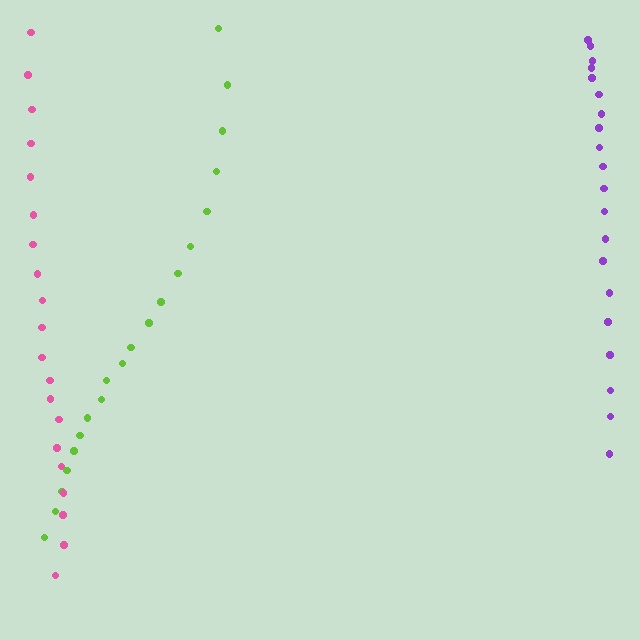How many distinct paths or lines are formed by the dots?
There are 3 distinct paths.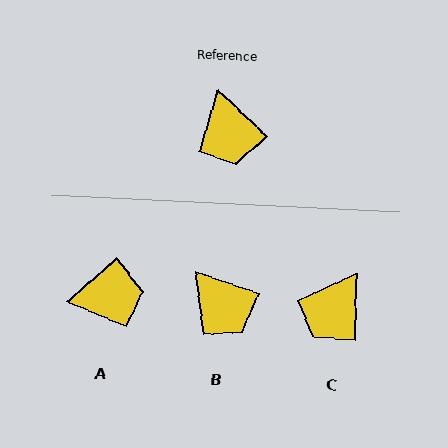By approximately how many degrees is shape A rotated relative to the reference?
Approximately 85 degrees counter-clockwise.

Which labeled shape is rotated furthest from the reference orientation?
A, about 85 degrees away.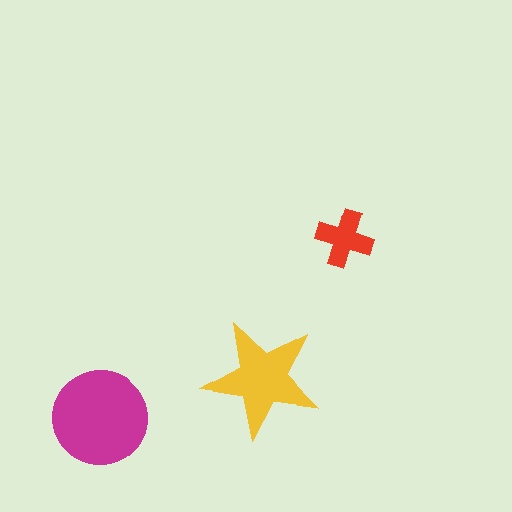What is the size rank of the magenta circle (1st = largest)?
1st.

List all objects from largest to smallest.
The magenta circle, the yellow star, the red cross.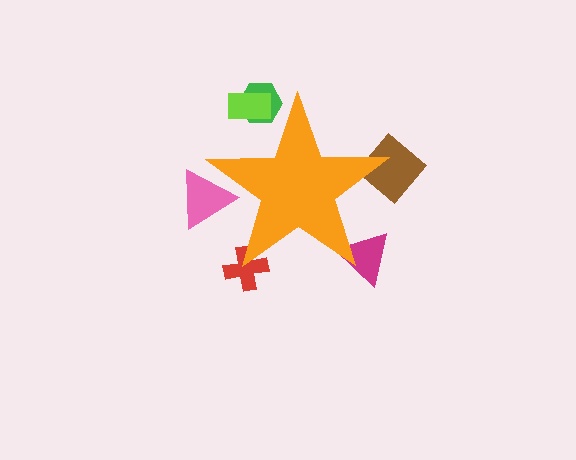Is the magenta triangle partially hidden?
Yes, the magenta triangle is partially hidden behind the orange star.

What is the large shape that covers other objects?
An orange star.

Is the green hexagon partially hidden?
Yes, the green hexagon is partially hidden behind the orange star.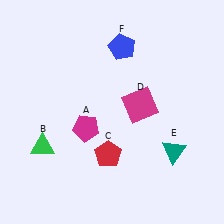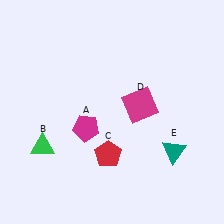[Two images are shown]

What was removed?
The blue pentagon (F) was removed in Image 2.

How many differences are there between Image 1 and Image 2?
There is 1 difference between the two images.